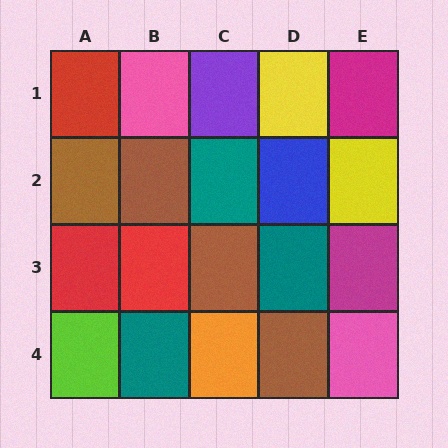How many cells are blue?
1 cell is blue.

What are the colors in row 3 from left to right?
Red, red, brown, teal, magenta.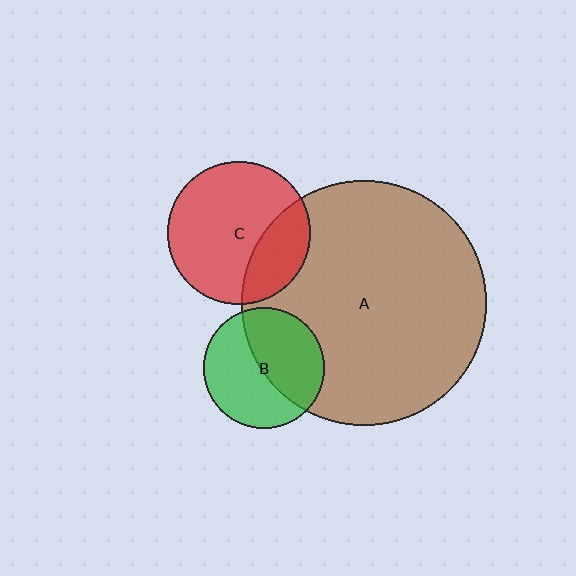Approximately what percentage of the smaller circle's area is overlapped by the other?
Approximately 25%.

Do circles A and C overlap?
Yes.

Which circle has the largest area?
Circle A (brown).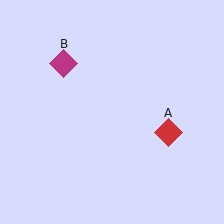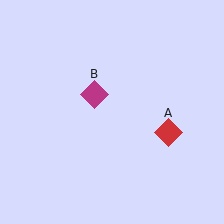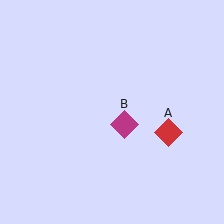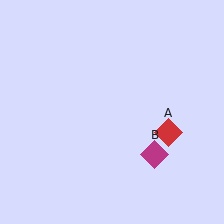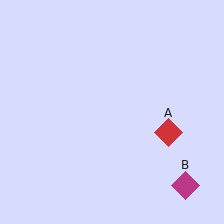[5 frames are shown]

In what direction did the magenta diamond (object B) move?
The magenta diamond (object B) moved down and to the right.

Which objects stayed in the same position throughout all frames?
Red diamond (object A) remained stationary.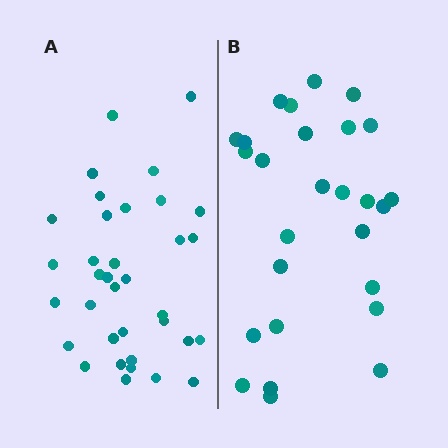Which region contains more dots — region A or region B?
Region A (the left region) has more dots.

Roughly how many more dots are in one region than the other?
Region A has roughly 8 or so more dots than region B.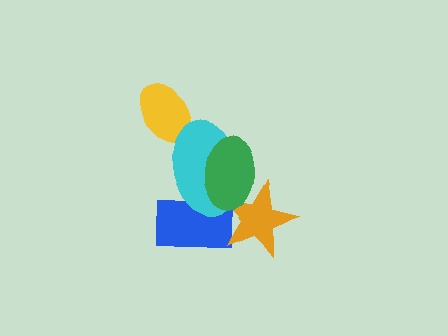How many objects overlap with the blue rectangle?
3 objects overlap with the blue rectangle.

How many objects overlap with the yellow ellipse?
1 object overlaps with the yellow ellipse.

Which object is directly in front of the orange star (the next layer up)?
The cyan ellipse is directly in front of the orange star.